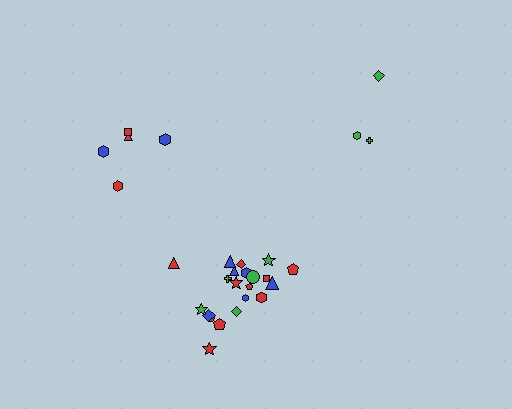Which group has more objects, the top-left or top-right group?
The top-left group.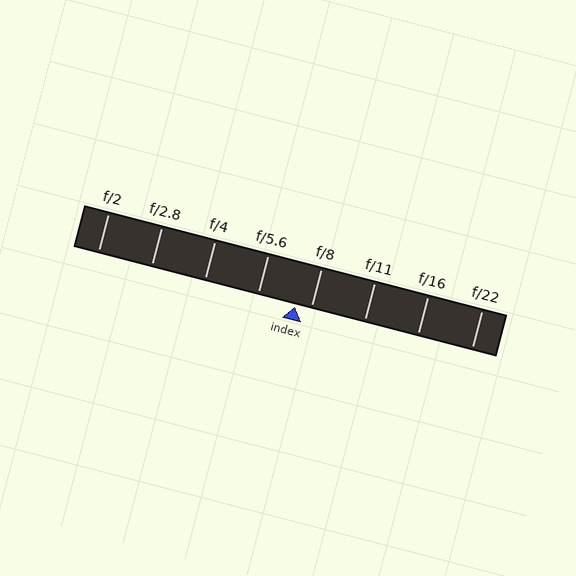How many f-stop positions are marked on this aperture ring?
There are 8 f-stop positions marked.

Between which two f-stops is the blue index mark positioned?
The index mark is between f/5.6 and f/8.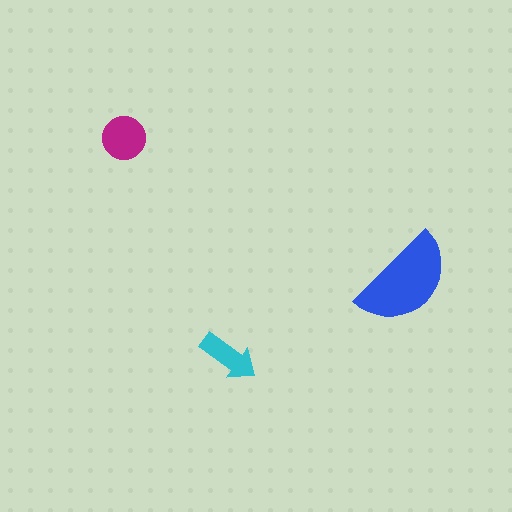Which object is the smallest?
The cyan arrow.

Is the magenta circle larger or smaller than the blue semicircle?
Smaller.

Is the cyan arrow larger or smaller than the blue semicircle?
Smaller.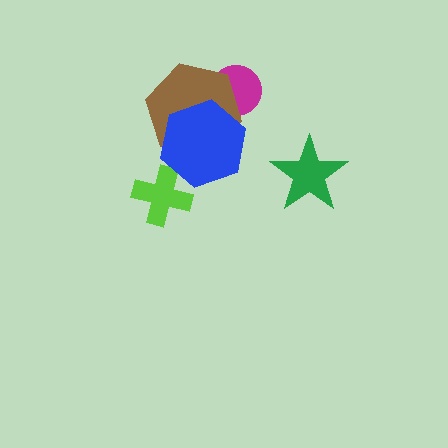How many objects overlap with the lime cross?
1 object overlaps with the lime cross.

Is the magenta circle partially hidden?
Yes, it is partially covered by another shape.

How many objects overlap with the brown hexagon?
2 objects overlap with the brown hexagon.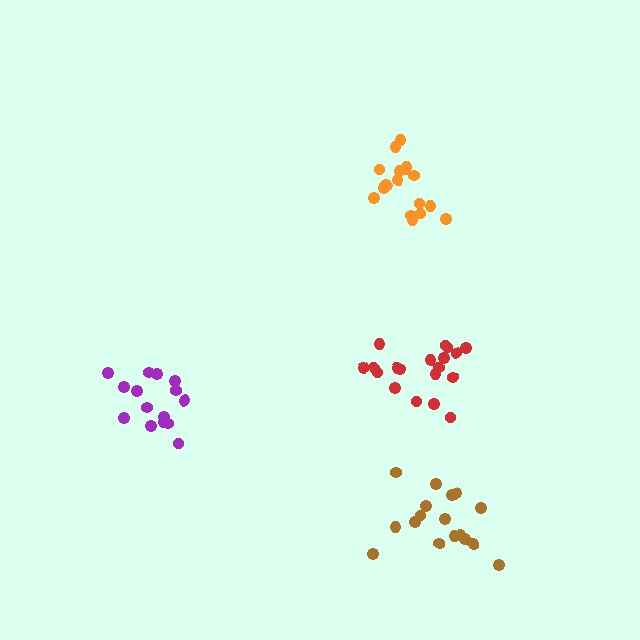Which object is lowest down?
The brown cluster is bottommost.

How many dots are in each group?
Group 1: 17 dots, Group 2: 19 dots, Group 3: 15 dots, Group 4: 17 dots (68 total).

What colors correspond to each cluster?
The clusters are colored: orange, red, purple, brown.